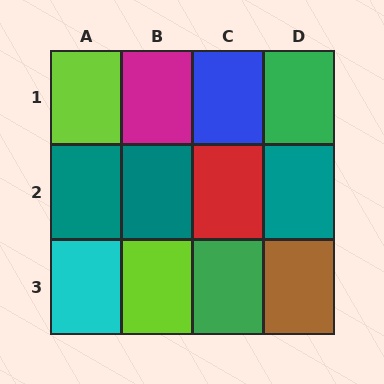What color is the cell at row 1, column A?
Lime.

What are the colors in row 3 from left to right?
Cyan, lime, green, brown.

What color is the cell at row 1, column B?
Magenta.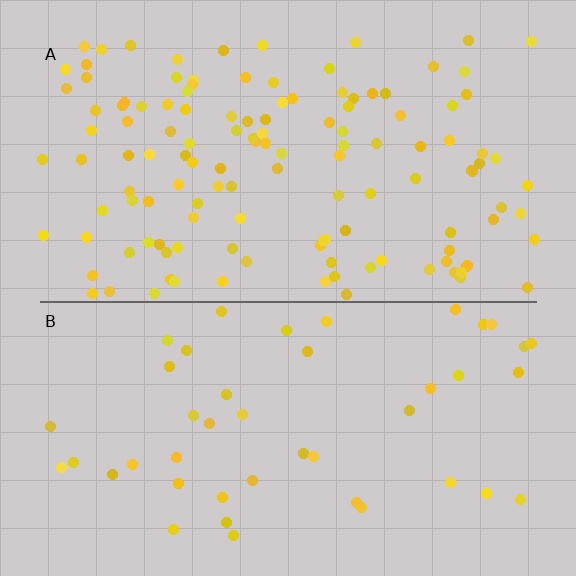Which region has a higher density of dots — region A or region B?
A (the top).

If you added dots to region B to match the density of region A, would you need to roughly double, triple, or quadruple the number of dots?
Approximately triple.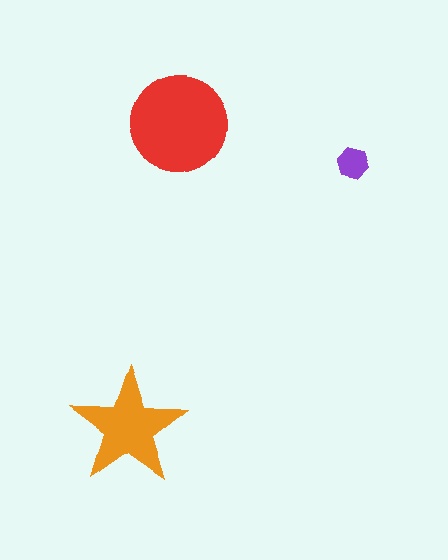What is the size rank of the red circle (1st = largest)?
1st.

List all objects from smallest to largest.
The purple hexagon, the orange star, the red circle.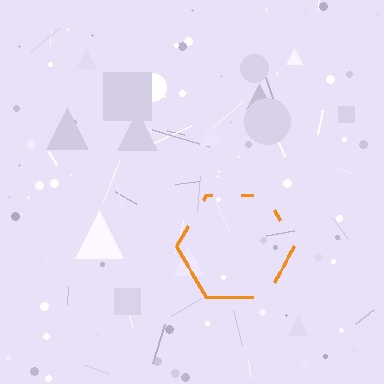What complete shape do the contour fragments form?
The contour fragments form a hexagon.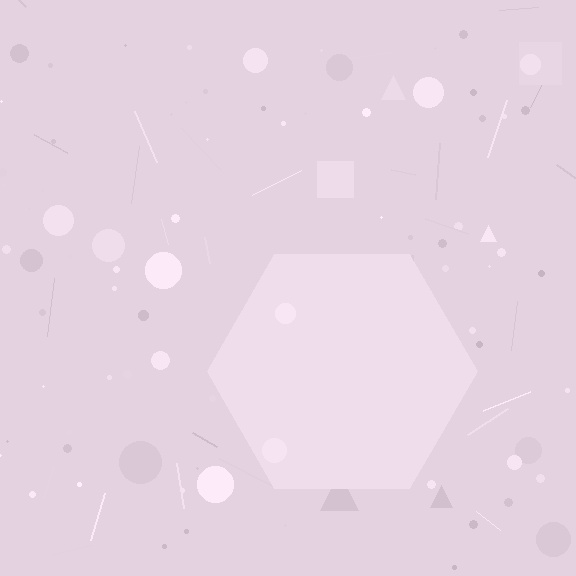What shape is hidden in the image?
A hexagon is hidden in the image.